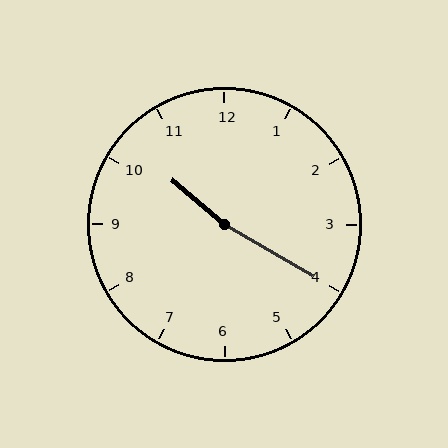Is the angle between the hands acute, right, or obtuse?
It is obtuse.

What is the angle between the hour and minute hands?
Approximately 170 degrees.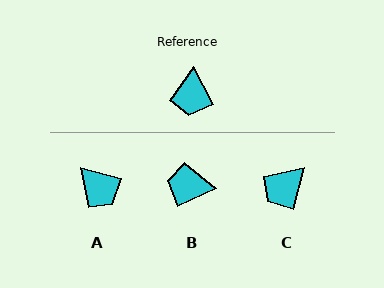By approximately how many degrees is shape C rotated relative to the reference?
Approximately 42 degrees clockwise.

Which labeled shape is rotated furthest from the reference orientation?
B, about 94 degrees away.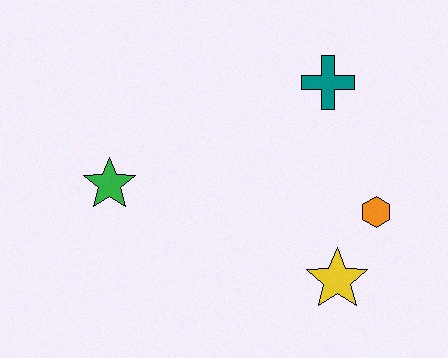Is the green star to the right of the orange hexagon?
No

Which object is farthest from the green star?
The orange hexagon is farthest from the green star.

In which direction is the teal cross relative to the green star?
The teal cross is to the right of the green star.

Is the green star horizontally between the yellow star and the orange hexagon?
No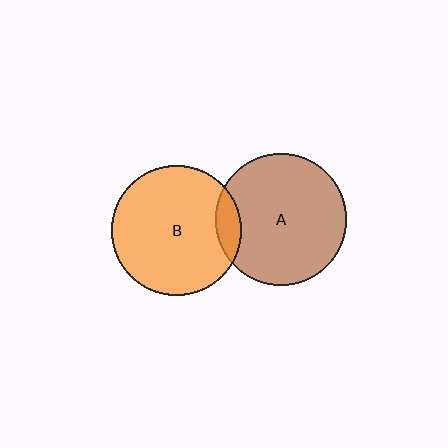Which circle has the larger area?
Circle A (brown).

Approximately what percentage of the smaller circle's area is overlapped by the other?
Approximately 10%.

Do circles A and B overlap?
Yes.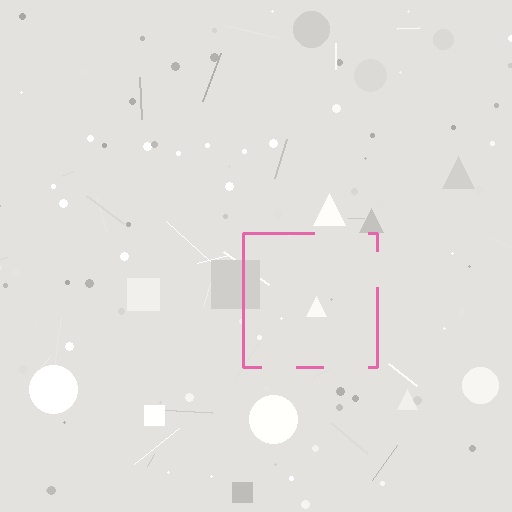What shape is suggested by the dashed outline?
The dashed outline suggests a square.